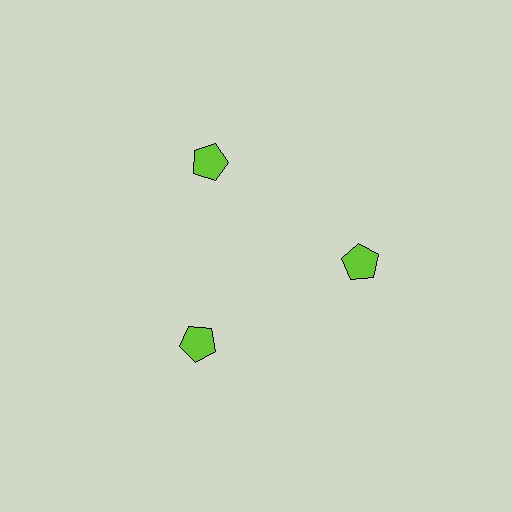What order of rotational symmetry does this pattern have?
This pattern has 3-fold rotational symmetry.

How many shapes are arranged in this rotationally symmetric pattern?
There are 3 shapes, arranged in 3 groups of 1.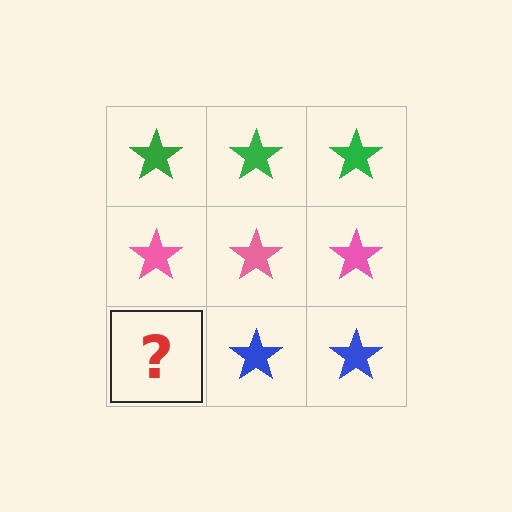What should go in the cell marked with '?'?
The missing cell should contain a blue star.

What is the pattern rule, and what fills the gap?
The rule is that each row has a consistent color. The gap should be filled with a blue star.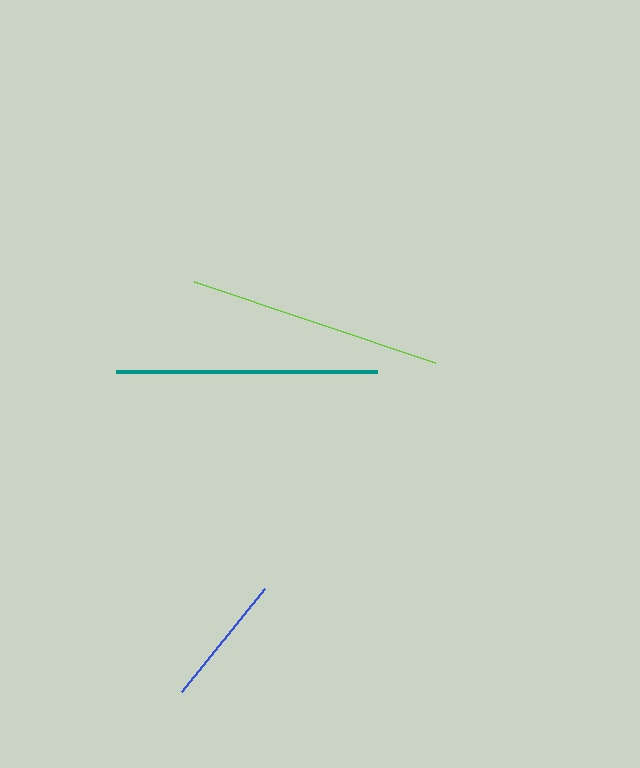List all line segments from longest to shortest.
From longest to shortest: teal, lime, blue.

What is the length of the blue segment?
The blue segment is approximately 132 pixels long.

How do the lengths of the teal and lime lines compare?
The teal and lime lines are approximately the same length.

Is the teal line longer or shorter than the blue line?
The teal line is longer than the blue line.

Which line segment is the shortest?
The blue line is the shortest at approximately 132 pixels.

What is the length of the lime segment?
The lime segment is approximately 254 pixels long.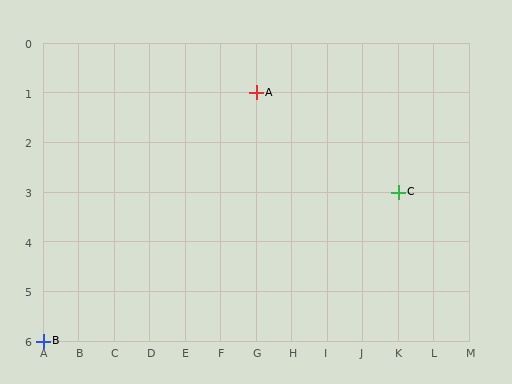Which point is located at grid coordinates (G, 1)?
Point A is at (G, 1).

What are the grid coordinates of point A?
Point A is at grid coordinates (G, 1).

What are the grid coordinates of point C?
Point C is at grid coordinates (K, 3).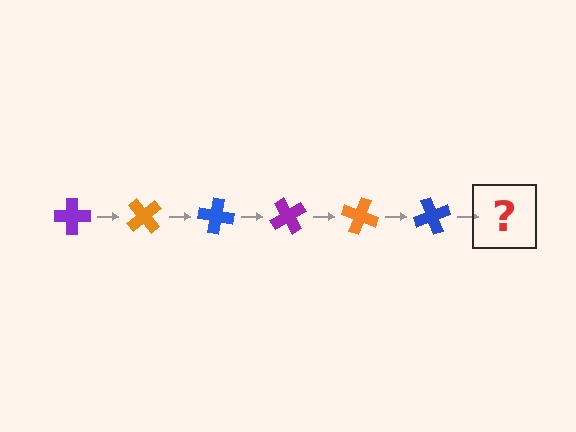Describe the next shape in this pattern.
It should be a purple cross, rotated 300 degrees from the start.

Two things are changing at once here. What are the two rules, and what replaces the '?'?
The two rules are that it rotates 50 degrees each step and the color cycles through purple, orange, and blue. The '?' should be a purple cross, rotated 300 degrees from the start.